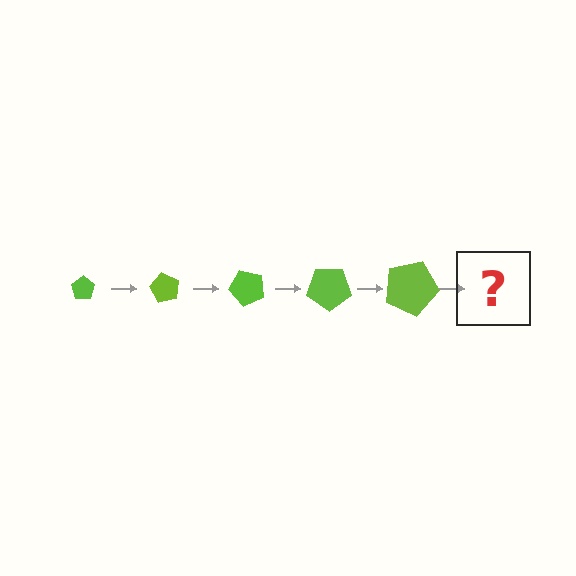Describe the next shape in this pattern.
It should be a pentagon, larger than the previous one and rotated 300 degrees from the start.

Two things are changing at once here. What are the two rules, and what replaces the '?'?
The two rules are that the pentagon grows larger each step and it rotates 60 degrees each step. The '?' should be a pentagon, larger than the previous one and rotated 300 degrees from the start.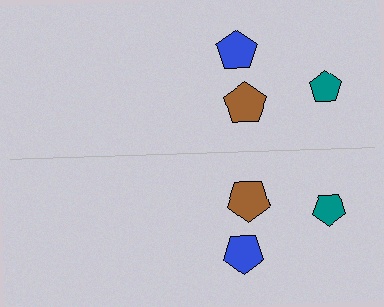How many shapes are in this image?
There are 6 shapes in this image.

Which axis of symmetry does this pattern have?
The pattern has a horizontal axis of symmetry running through the center of the image.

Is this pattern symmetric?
Yes, this pattern has bilateral (reflection) symmetry.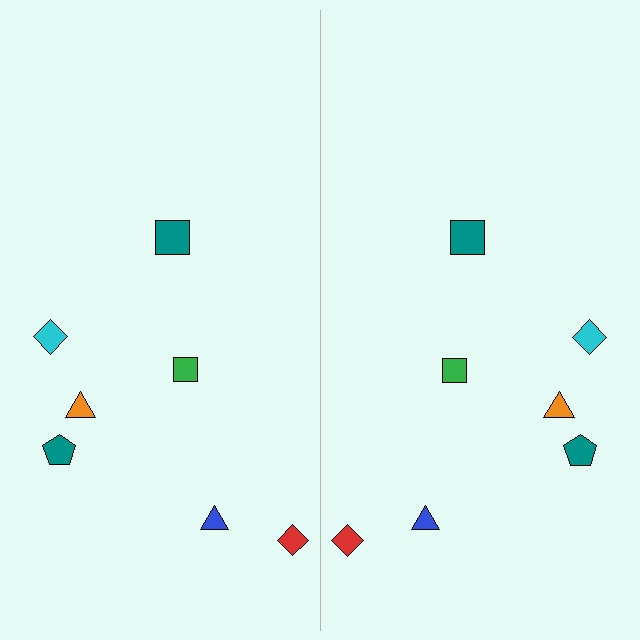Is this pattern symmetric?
Yes, this pattern has bilateral (reflection) symmetry.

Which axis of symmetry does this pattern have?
The pattern has a vertical axis of symmetry running through the center of the image.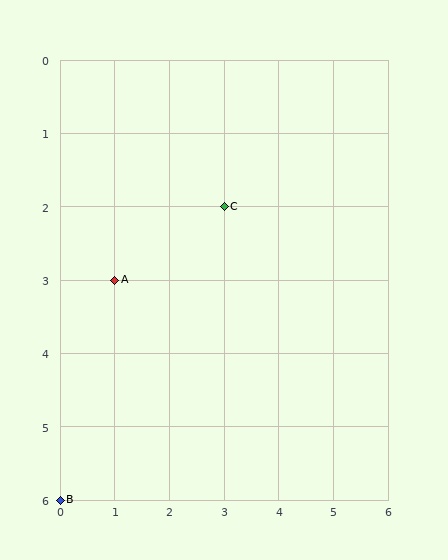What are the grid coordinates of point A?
Point A is at grid coordinates (1, 3).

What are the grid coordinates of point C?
Point C is at grid coordinates (3, 2).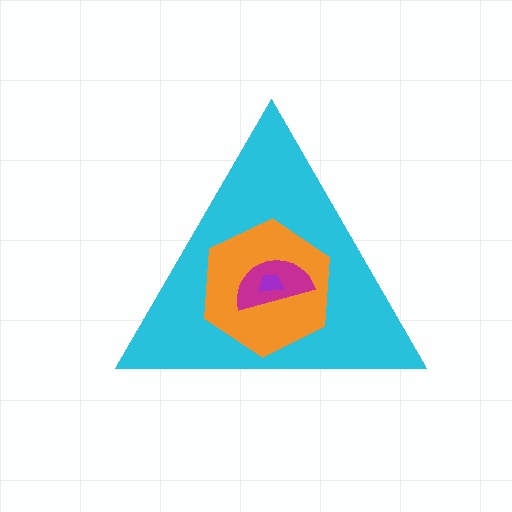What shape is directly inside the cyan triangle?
The orange hexagon.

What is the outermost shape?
The cyan triangle.